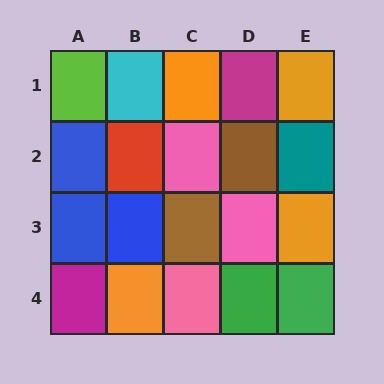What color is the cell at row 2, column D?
Brown.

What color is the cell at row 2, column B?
Red.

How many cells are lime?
1 cell is lime.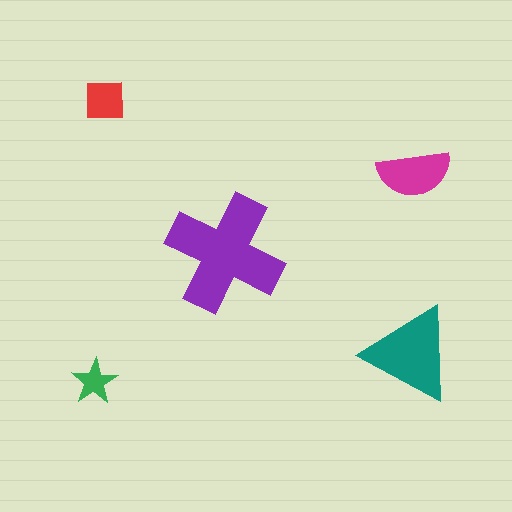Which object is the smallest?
The green star.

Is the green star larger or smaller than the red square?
Smaller.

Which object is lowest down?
The green star is bottommost.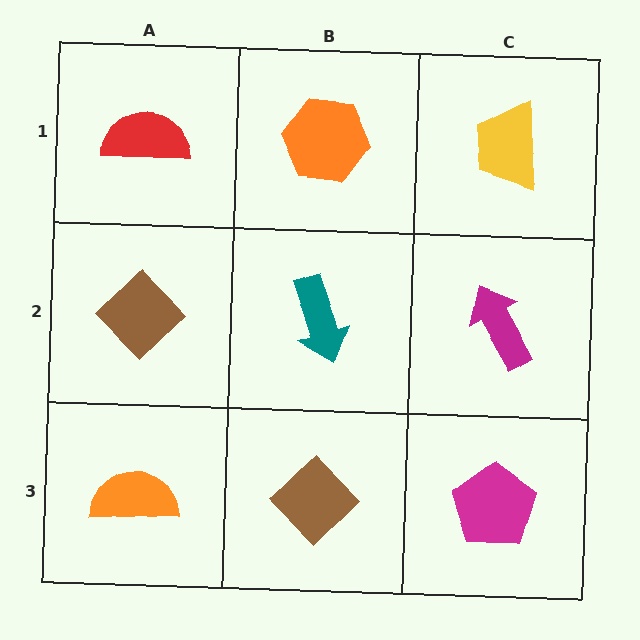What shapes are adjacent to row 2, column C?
A yellow trapezoid (row 1, column C), a magenta pentagon (row 3, column C), a teal arrow (row 2, column B).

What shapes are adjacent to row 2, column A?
A red semicircle (row 1, column A), an orange semicircle (row 3, column A), a teal arrow (row 2, column B).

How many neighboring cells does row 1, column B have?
3.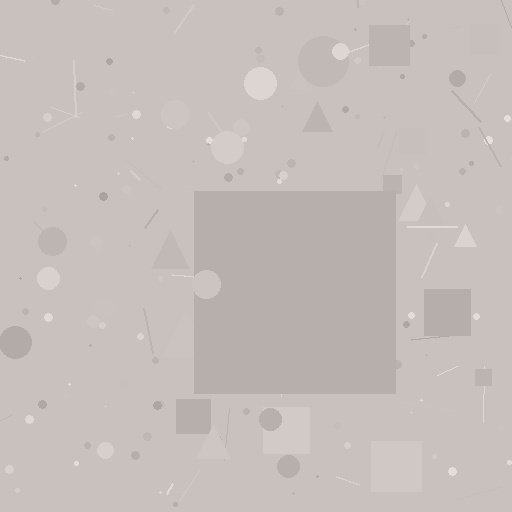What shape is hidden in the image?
A square is hidden in the image.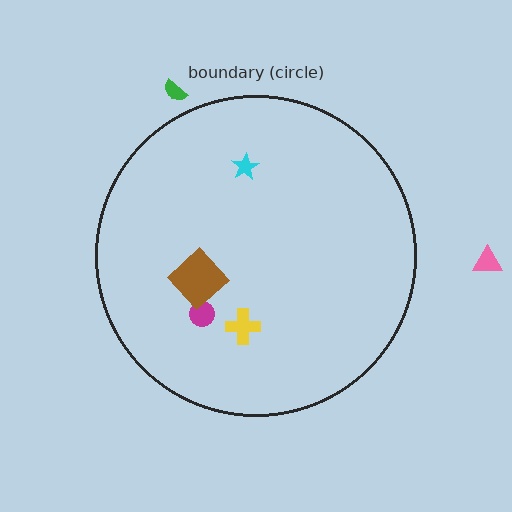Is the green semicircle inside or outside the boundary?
Outside.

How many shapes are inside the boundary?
4 inside, 2 outside.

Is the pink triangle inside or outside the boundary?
Outside.